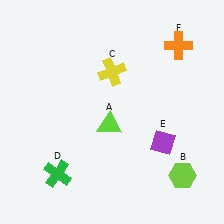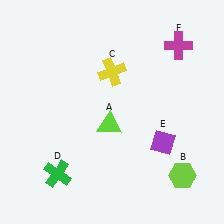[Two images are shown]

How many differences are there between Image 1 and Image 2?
There is 1 difference between the two images.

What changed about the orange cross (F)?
In Image 1, F is orange. In Image 2, it changed to magenta.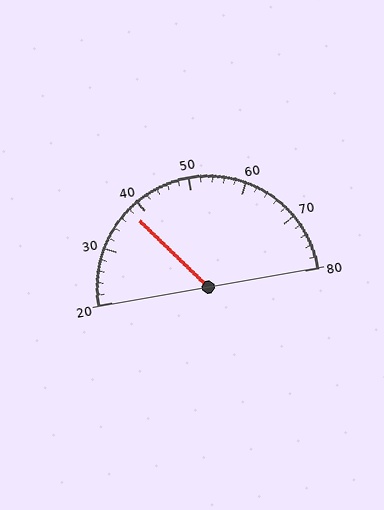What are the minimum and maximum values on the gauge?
The gauge ranges from 20 to 80.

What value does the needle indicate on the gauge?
The needle indicates approximately 38.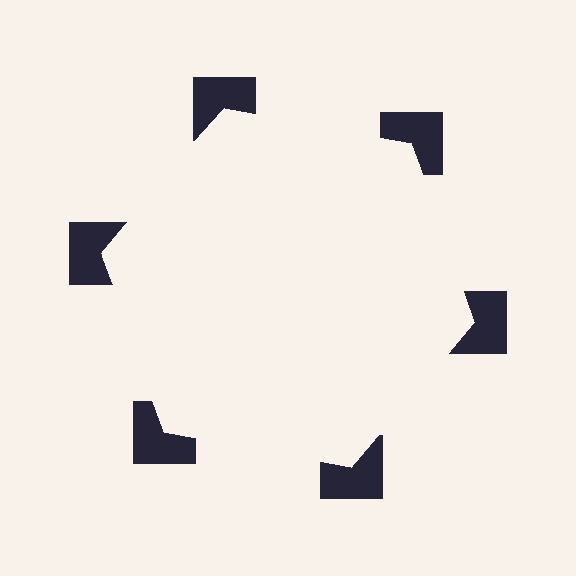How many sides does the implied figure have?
6 sides.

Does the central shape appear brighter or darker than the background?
It typically appears slightly brighter than the background, even though no actual brightness change is drawn.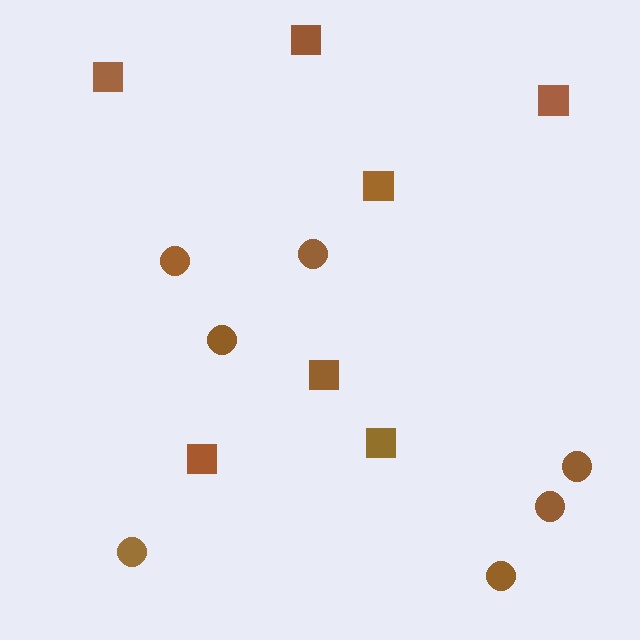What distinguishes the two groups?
There are 2 groups: one group of squares (7) and one group of circles (7).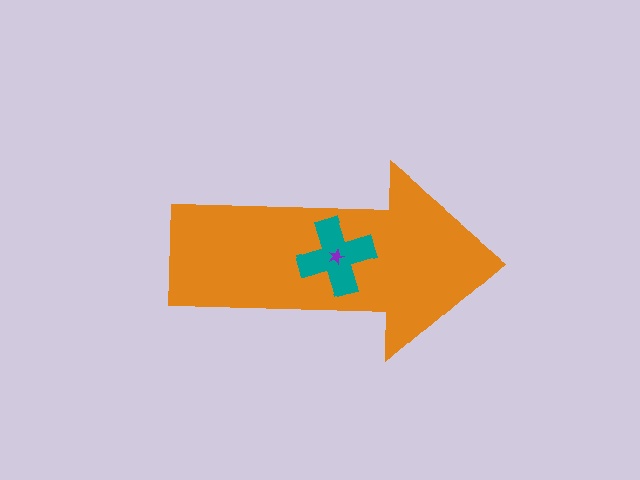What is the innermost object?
The purple star.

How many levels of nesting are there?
3.